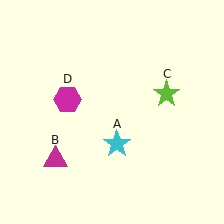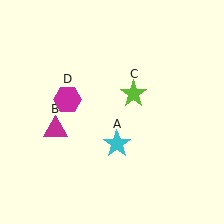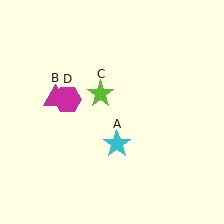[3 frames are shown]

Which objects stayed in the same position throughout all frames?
Cyan star (object A) and magenta hexagon (object D) remained stationary.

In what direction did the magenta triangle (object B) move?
The magenta triangle (object B) moved up.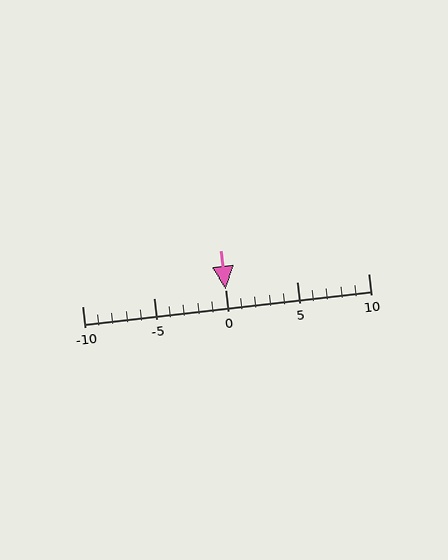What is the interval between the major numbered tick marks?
The major tick marks are spaced 5 units apart.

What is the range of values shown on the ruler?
The ruler shows values from -10 to 10.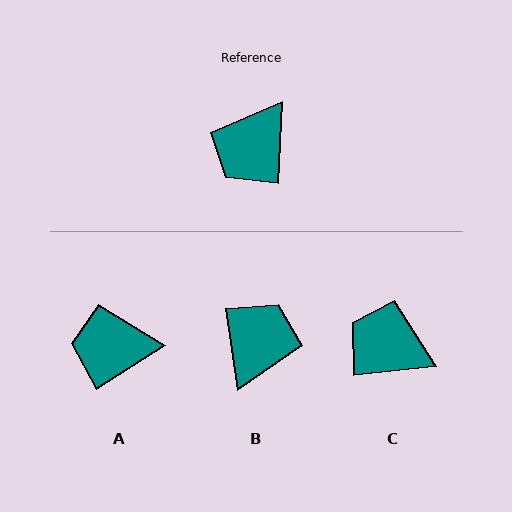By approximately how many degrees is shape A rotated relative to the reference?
Approximately 54 degrees clockwise.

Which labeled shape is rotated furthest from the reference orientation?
B, about 169 degrees away.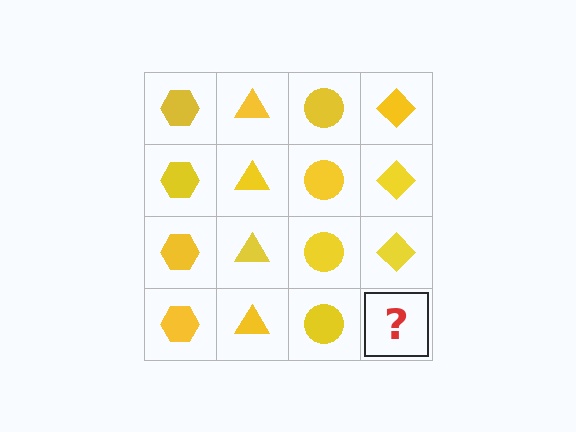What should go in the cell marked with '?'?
The missing cell should contain a yellow diamond.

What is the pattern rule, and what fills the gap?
The rule is that each column has a consistent shape. The gap should be filled with a yellow diamond.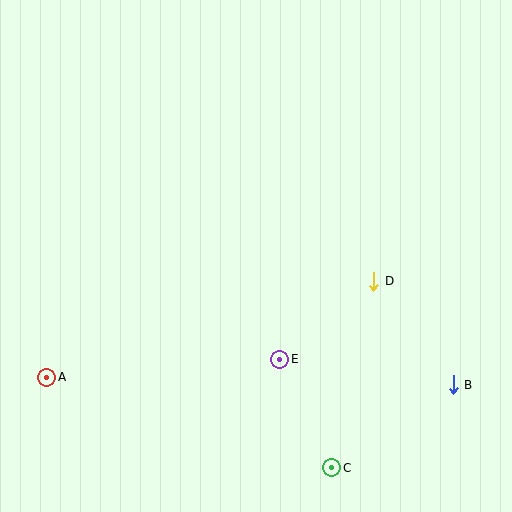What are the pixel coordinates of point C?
Point C is at (332, 468).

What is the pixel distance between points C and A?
The distance between C and A is 299 pixels.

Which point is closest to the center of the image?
Point E at (280, 359) is closest to the center.